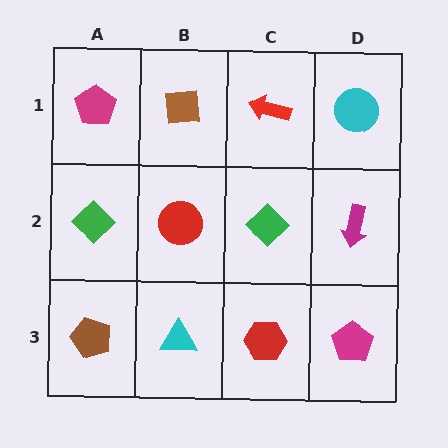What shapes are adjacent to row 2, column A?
A magenta pentagon (row 1, column A), a brown pentagon (row 3, column A), a red circle (row 2, column B).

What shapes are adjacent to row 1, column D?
A magenta arrow (row 2, column D), a red arrow (row 1, column C).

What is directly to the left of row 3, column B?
A brown pentagon.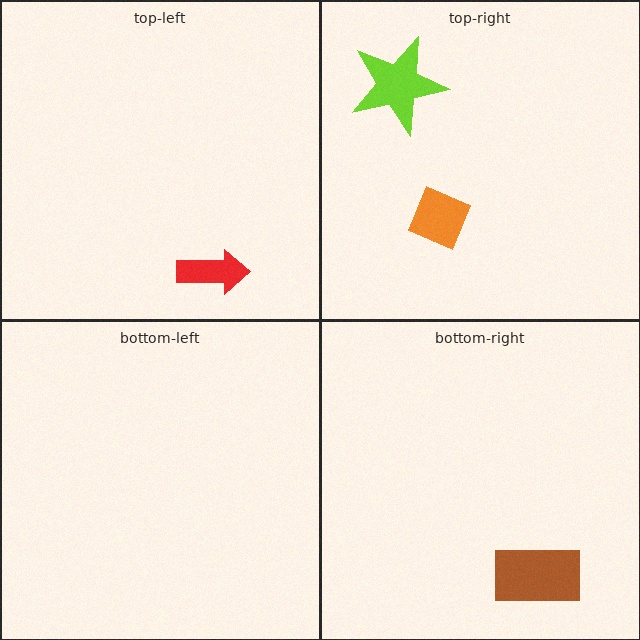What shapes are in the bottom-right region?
The brown rectangle.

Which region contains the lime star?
The top-right region.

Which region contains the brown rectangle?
The bottom-right region.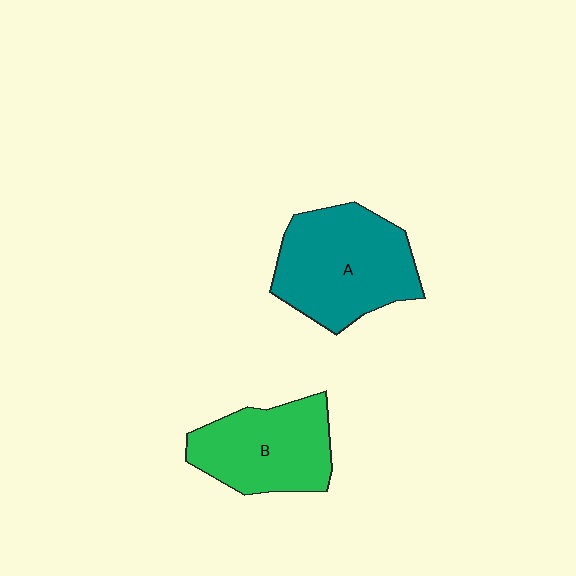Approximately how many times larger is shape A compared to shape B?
Approximately 1.2 times.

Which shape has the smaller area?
Shape B (green).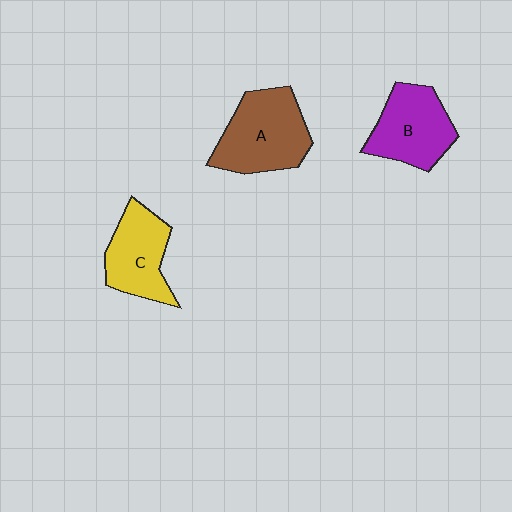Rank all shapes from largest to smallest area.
From largest to smallest: A (brown), B (purple), C (yellow).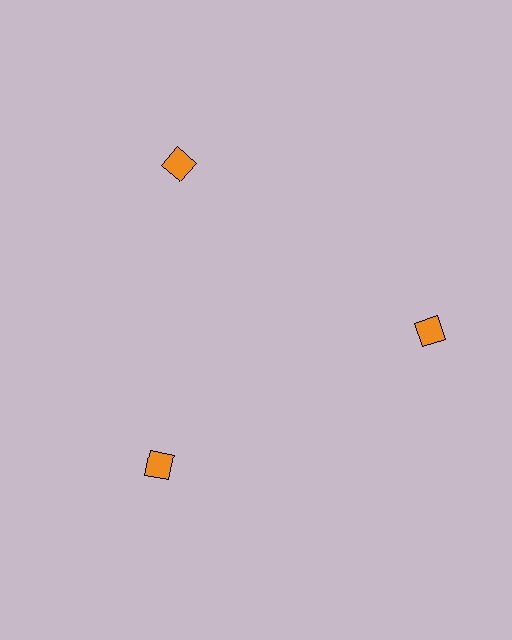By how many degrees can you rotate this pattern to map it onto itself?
The pattern maps onto itself every 120 degrees of rotation.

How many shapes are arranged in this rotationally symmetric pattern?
There are 3 shapes, arranged in 3 groups of 1.